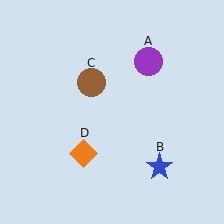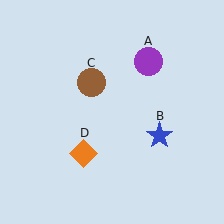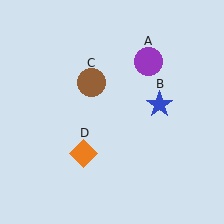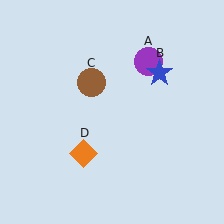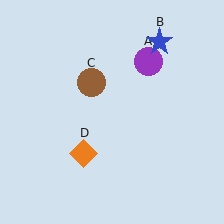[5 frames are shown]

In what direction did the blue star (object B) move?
The blue star (object B) moved up.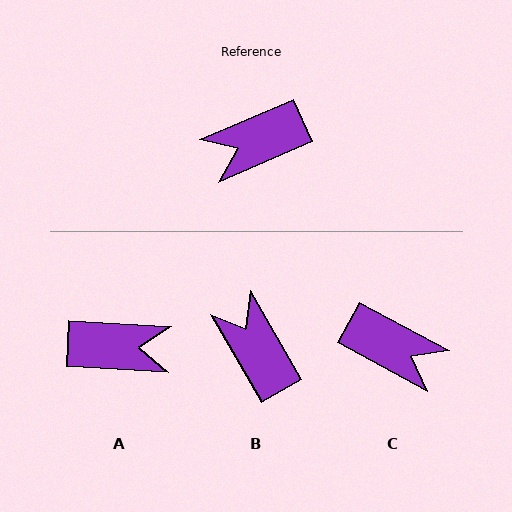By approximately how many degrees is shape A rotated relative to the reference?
Approximately 154 degrees counter-clockwise.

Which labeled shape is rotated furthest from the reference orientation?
A, about 154 degrees away.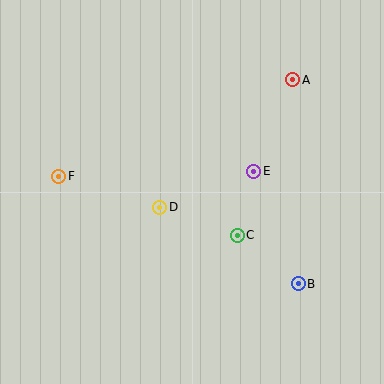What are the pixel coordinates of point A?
Point A is at (293, 80).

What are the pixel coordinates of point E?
Point E is at (254, 171).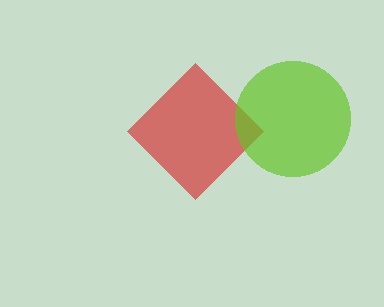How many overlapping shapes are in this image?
There are 2 overlapping shapes in the image.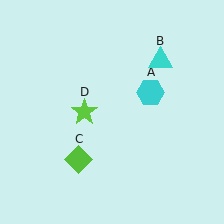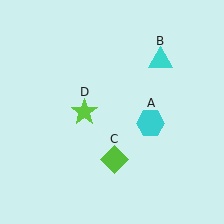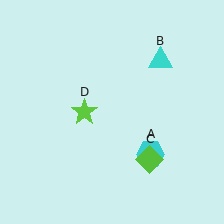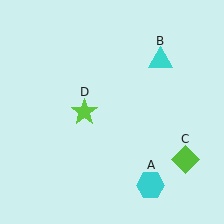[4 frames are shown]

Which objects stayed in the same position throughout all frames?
Cyan triangle (object B) and lime star (object D) remained stationary.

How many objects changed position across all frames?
2 objects changed position: cyan hexagon (object A), lime diamond (object C).